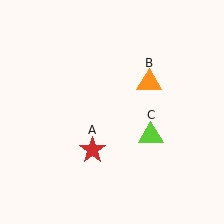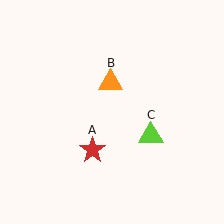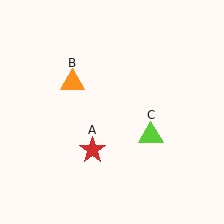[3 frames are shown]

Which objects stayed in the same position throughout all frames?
Red star (object A) and lime triangle (object C) remained stationary.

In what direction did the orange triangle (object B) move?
The orange triangle (object B) moved left.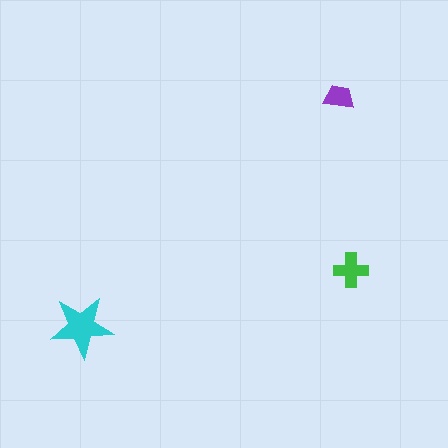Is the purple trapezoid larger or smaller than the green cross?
Smaller.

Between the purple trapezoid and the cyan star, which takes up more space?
The cyan star.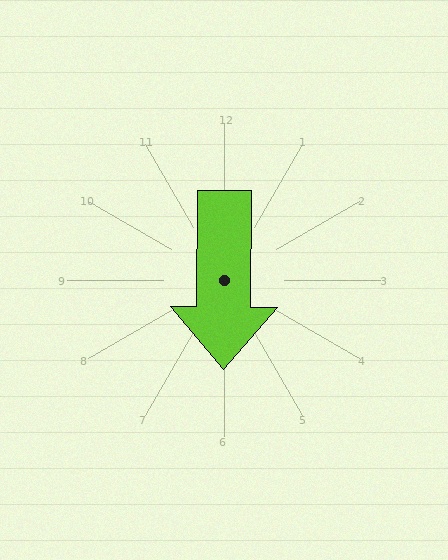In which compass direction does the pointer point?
South.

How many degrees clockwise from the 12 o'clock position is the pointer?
Approximately 180 degrees.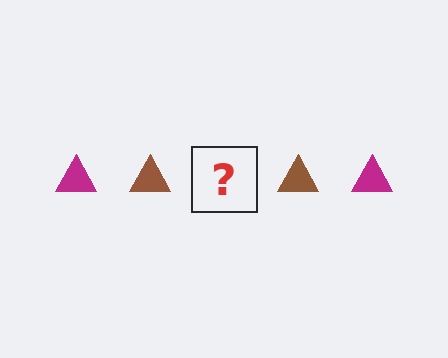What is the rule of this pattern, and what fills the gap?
The rule is that the pattern cycles through magenta, brown triangles. The gap should be filled with a magenta triangle.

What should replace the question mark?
The question mark should be replaced with a magenta triangle.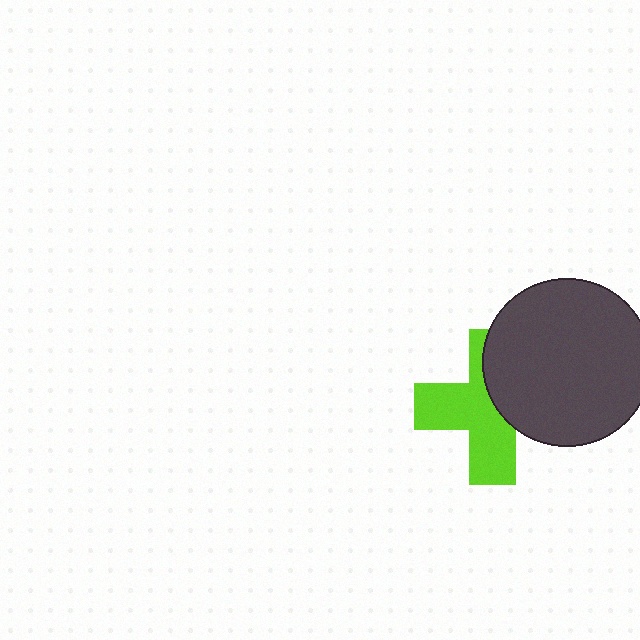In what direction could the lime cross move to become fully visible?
The lime cross could move left. That would shift it out from behind the dark gray circle entirely.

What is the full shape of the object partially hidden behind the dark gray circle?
The partially hidden object is a lime cross.